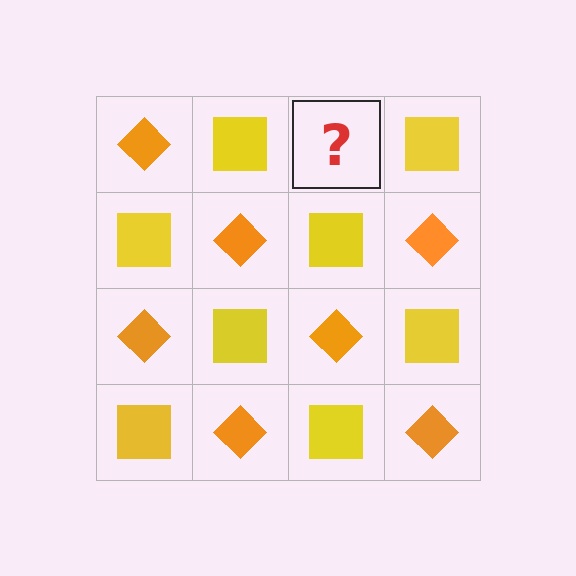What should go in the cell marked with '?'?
The missing cell should contain an orange diamond.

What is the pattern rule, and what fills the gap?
The rule is that it alternates orange diamond and yellow square in a checkerboard pattern. The gap should be filled with an orange diamond.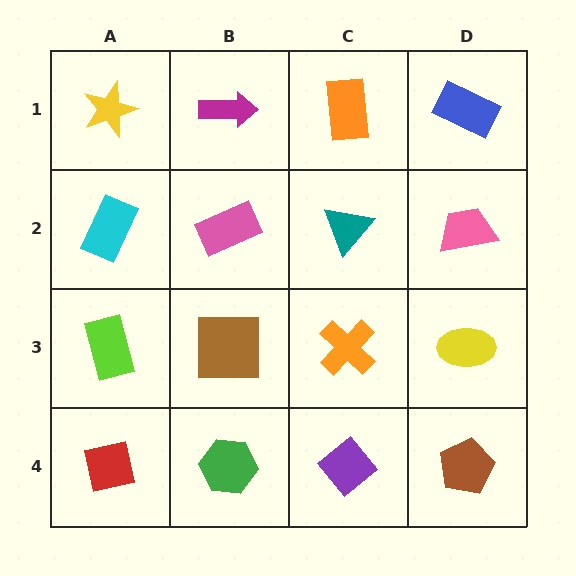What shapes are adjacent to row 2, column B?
A magenta arrow (row 1, column B), a brown square (row 3, column B), a cyan rectangle (row 2, column A), a teal triangle (row 2, column C).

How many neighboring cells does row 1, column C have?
3.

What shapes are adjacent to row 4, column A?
A lime rectangle (row 3, column A), a green hexagon (row 4, column B).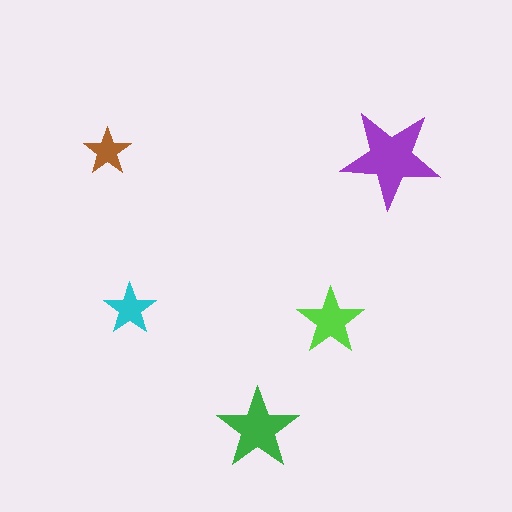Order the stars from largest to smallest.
the purple one, the green one, the lime one, the cyan one, the brown one.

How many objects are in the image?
There are 5 objects in the image.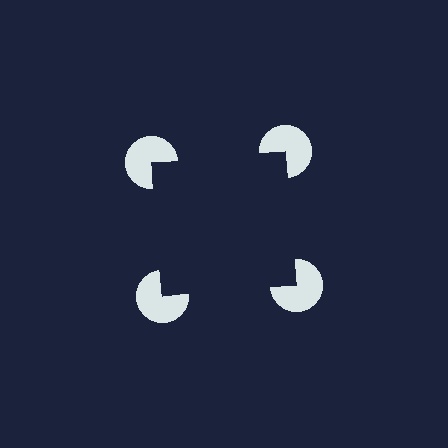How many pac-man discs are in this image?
There are 4 — one at each vertex of the illusory square.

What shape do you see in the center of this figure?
An illusory square — its edges are inferred from the aligned wedge cuts in the pac-man discs, not physically drawn.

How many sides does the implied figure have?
4 sides.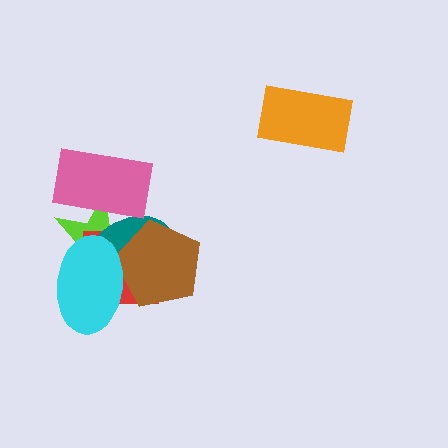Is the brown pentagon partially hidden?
Yes, it is partially covered by another shape.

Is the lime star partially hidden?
Yes, it is partially covered by another shape.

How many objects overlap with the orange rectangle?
0 objects overlap with the orange rectangle.